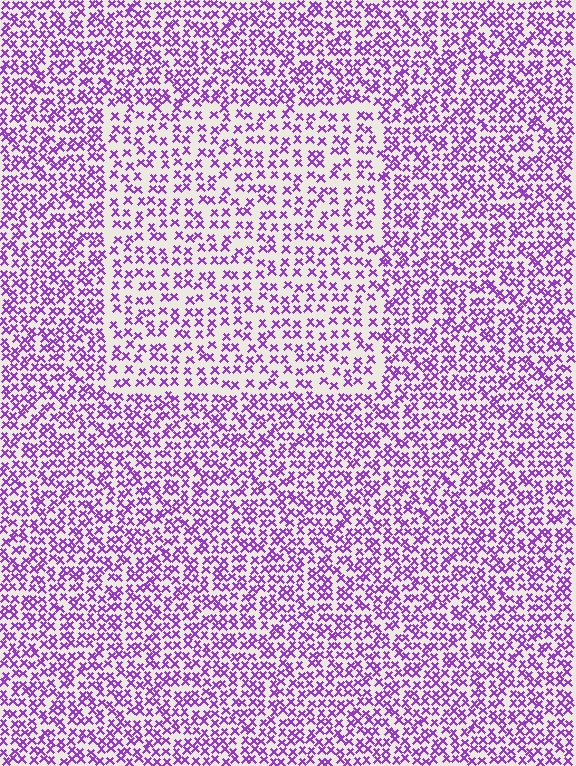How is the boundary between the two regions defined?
The boundary is defined by a change in element density (approximately 1.6x ratio). All elements are the same color, size, and shape.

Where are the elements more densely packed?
The elements are more densely packed outside the rectangle boundary.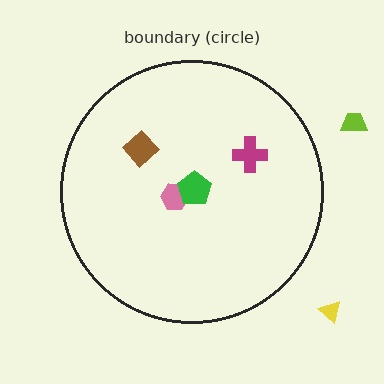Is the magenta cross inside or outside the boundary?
Inside.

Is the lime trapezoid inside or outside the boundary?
Outside.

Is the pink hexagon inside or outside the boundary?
Inside.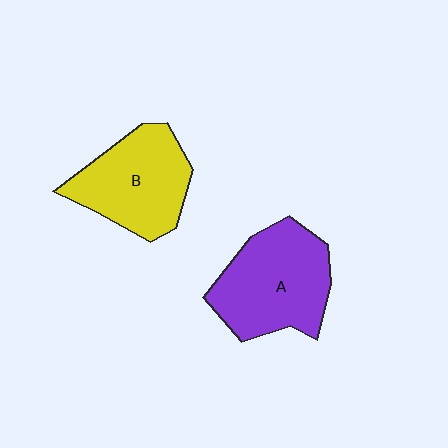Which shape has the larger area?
Shape A (purple).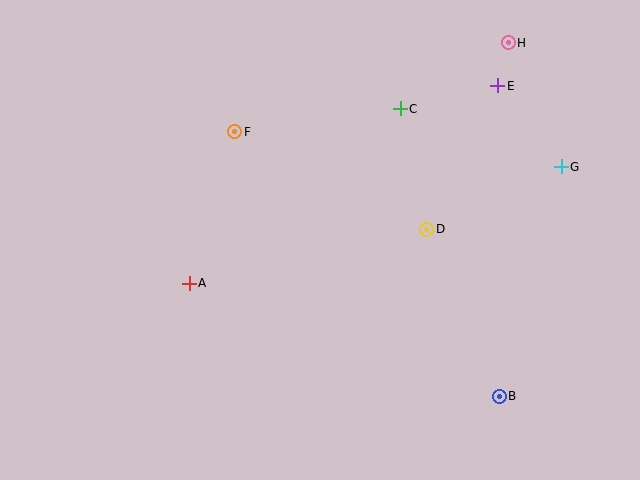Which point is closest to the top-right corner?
Point H is closest to the top-right corner.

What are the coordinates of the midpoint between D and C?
The midpoint between D and C is at (414, 169).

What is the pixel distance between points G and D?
The distance between G and D is 148 pixels.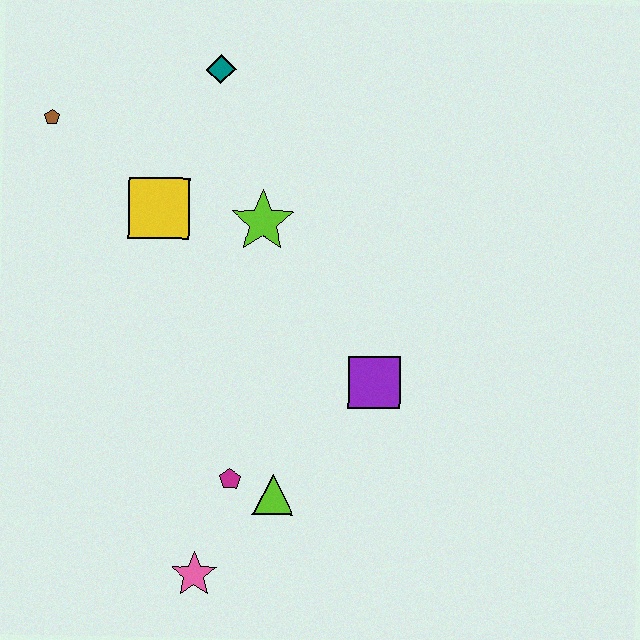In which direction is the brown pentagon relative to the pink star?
The brown pentagon is above the pink star.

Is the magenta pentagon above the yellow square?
No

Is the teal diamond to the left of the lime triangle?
Yes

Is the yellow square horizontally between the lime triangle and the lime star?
No